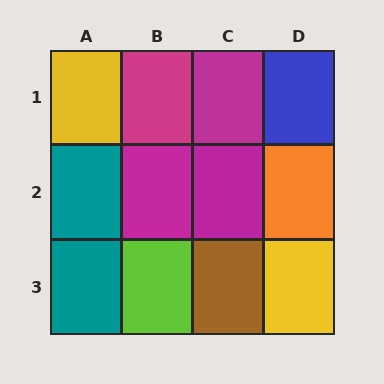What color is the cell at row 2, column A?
Teal.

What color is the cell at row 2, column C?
Magenta.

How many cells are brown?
1 cell is brown.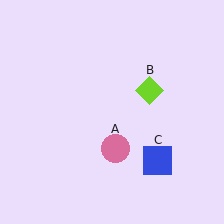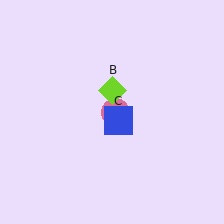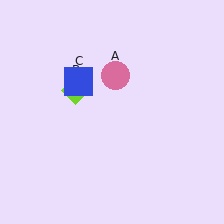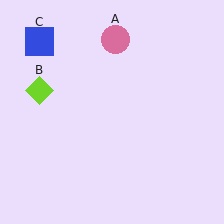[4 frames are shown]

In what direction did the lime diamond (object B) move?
The lime diamond (object B) moved left.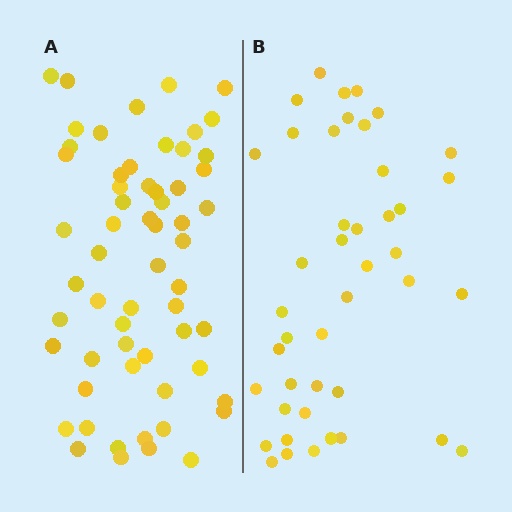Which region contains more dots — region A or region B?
Region A (the left region) has more dots.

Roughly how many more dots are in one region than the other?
Region A has approximately 15 more dots than region B.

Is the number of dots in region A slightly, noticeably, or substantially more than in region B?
Region A has noticeably more, but not dramatically so. The ratio is roughly 1.4 to 1.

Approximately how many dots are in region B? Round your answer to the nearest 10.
About 40 dots. (The exact count is 43, which rounds to 40.)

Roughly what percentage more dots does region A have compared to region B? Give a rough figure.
About 40% more.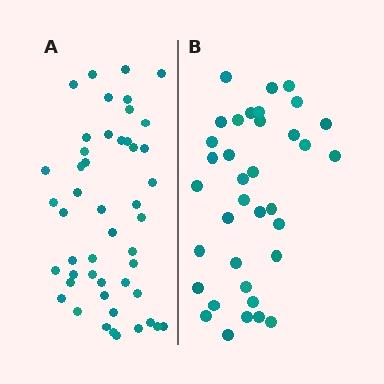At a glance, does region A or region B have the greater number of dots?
Region A (the left region) has more dots.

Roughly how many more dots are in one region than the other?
Region A has roughly 12 or so more dots than region B.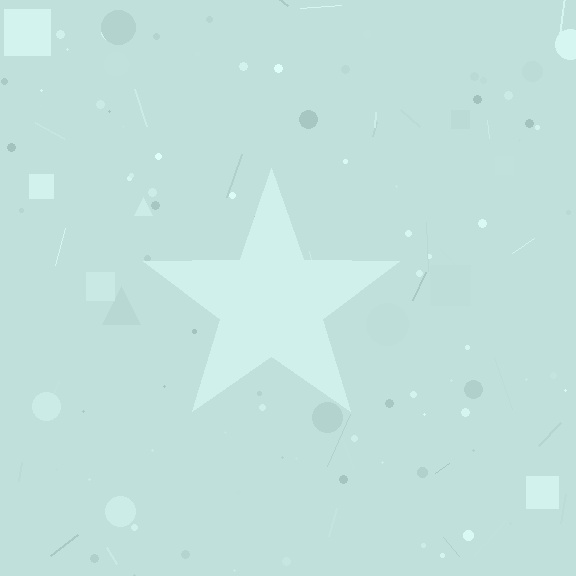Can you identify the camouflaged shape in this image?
The camouflaged shape is a star.